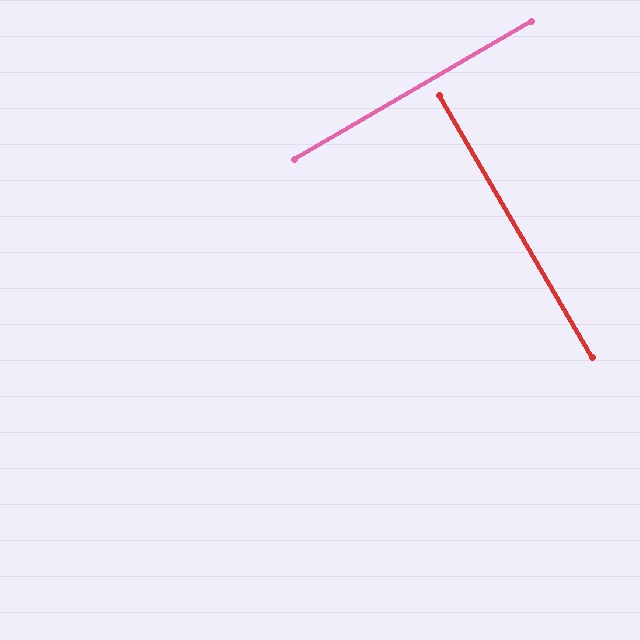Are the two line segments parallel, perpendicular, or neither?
Perpendicular — they meet at approximately 90°.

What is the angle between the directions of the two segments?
Approximately 90 degrees.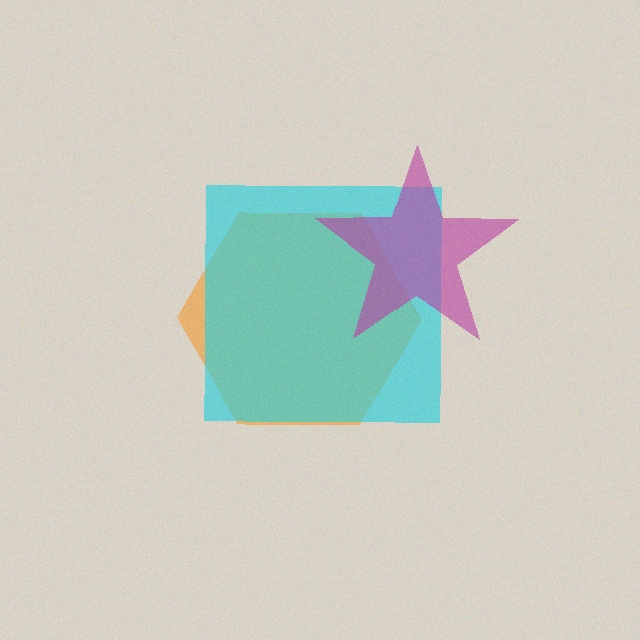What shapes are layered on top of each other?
The layered shapes are: an orange hexagon, a cyan square, a magenta star.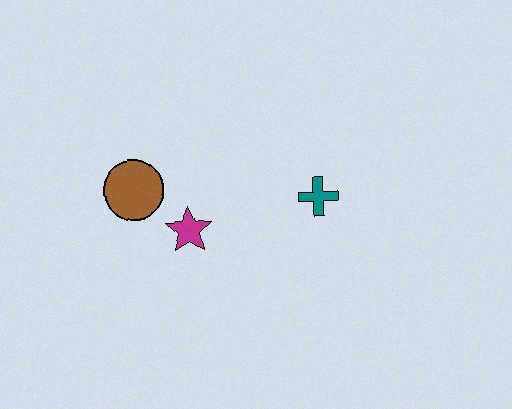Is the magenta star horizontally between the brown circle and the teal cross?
Yes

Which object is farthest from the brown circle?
The teal cross is farthest from the brown circle.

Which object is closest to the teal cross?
The magenta star is closest to the teal cross.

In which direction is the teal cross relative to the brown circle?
The teal cross is to the right of the brown circle.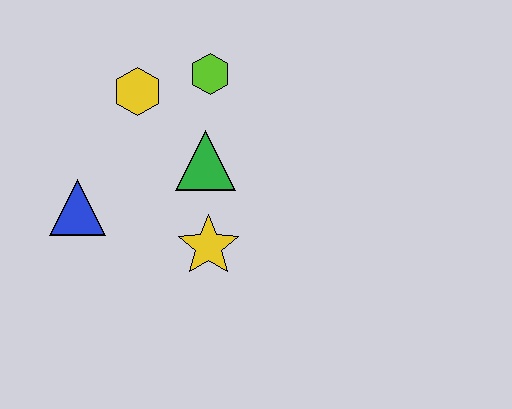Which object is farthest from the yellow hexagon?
The yellow star is farthest from the yellow hexagon.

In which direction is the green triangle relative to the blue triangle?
The green triangle is to the right of the blue triangle.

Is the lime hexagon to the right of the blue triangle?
Yes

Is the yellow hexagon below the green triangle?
No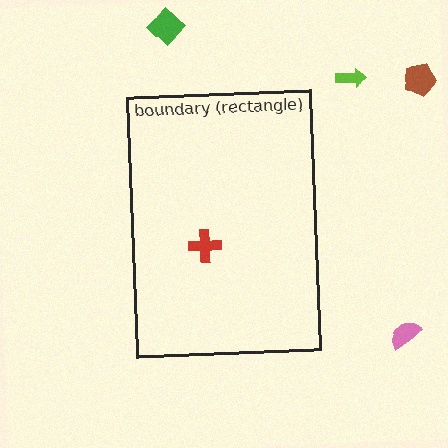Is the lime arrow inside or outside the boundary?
Outside.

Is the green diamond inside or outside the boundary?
Outside.